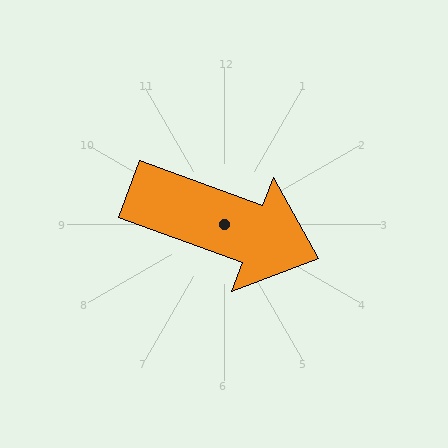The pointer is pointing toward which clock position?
Roughly 4 o'clock.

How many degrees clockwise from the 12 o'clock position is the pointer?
Approximately 110 degrees.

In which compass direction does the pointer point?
East.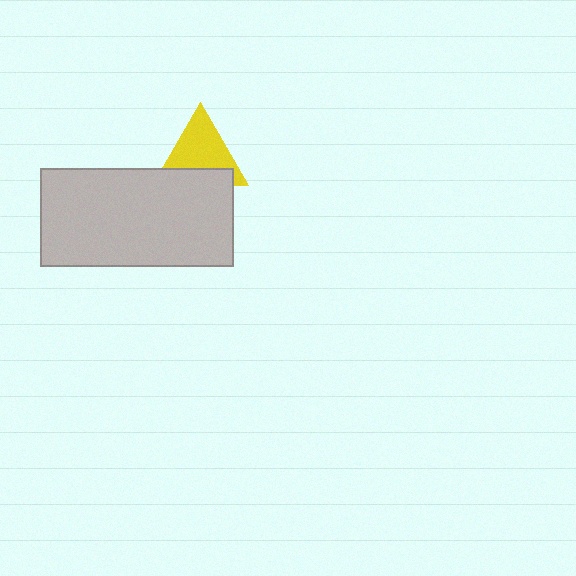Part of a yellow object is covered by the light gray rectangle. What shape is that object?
It is a triangle.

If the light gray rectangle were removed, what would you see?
You would see the complete yellow triangle.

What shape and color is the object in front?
The object in front is a light gray rectangle.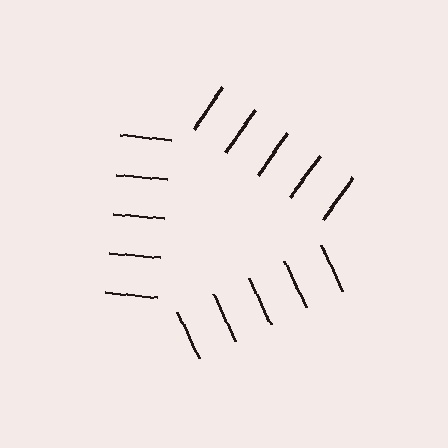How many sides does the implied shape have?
3 sides — the line-ends trace a triangle.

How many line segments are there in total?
15 — 5 along each of the 3 edges.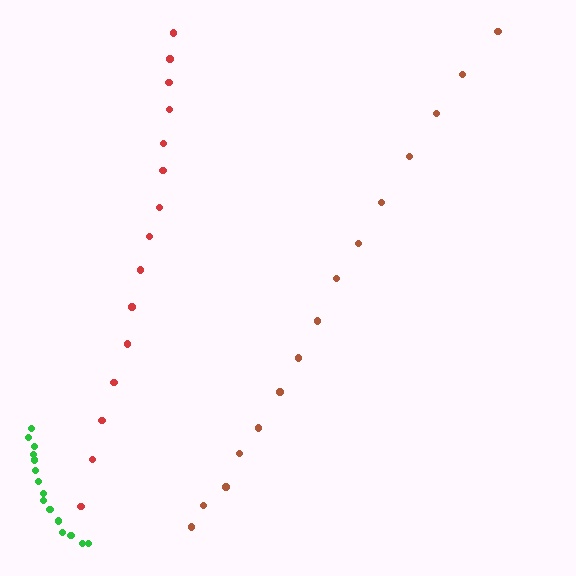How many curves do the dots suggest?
There are 3 distinct paths.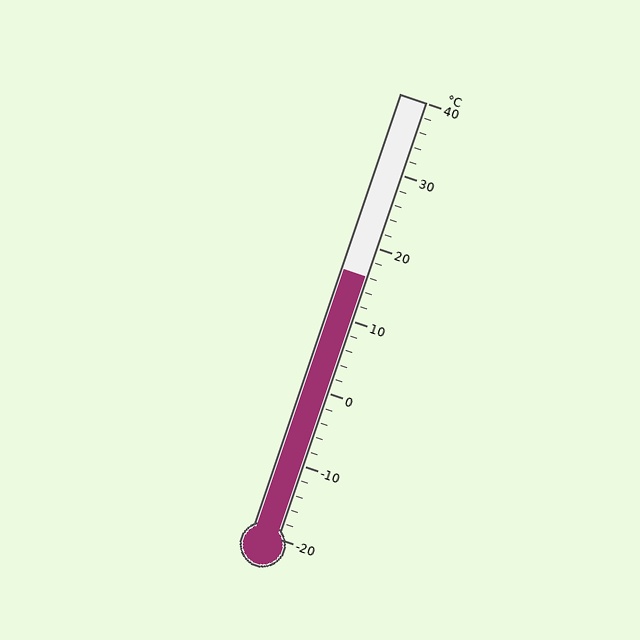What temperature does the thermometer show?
The thermometer shows approximately 16°C.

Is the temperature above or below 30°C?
The temperature is below 30°C.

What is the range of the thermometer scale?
The thermometer scale ranges from -20°C to 40°C.